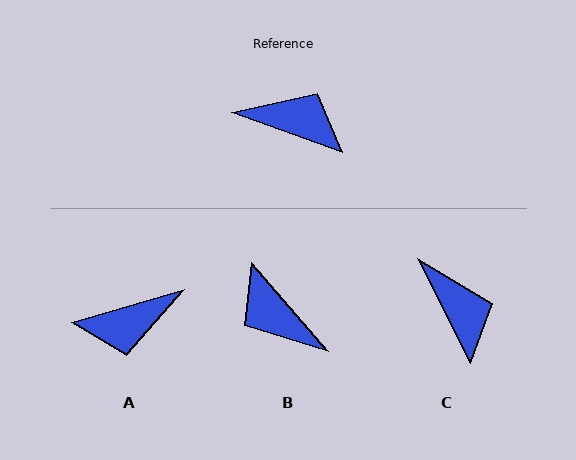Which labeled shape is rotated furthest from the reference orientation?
B, about 150 degrees away.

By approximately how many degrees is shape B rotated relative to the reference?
Approximately 150 degrees counter-clockwise.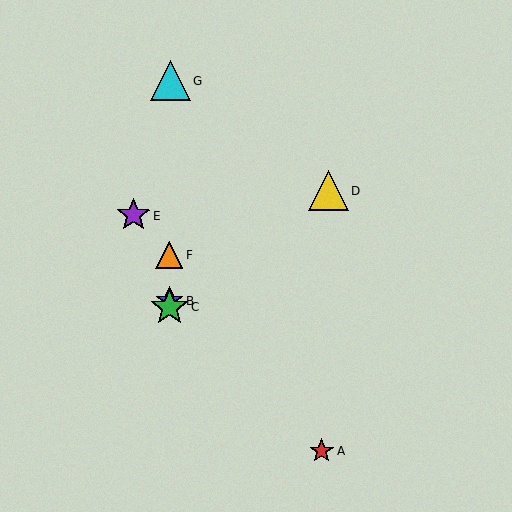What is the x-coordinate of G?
Object G is at x≈170.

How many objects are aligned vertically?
4 objects (B, C, F, G) are aligned vertically.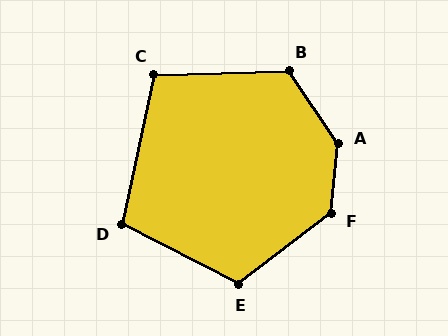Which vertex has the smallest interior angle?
C, at approximately 104 degrees.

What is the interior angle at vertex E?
Approximately 116 degrees (obtuse).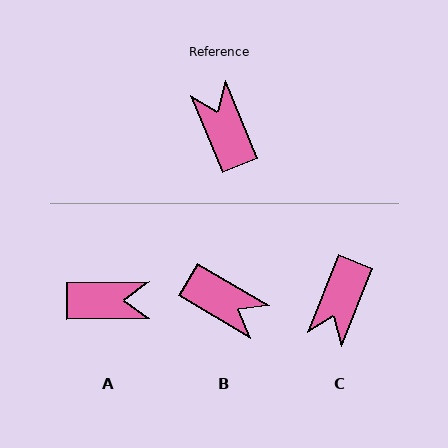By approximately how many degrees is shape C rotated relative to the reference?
Approximately 136 degrees counter-clockwise.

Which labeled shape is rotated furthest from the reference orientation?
B, about 143 degrees away.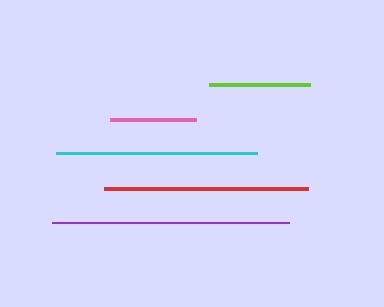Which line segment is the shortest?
The pink line is the shortest at approximately 86 pixels.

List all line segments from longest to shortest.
From longest to shortest: purple, red, cyan, lime, pink.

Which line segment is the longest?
The purple line is the longest at approximately 237 pixels.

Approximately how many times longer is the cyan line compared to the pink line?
The cyan line is approximately 2.3 times the length of the pink line.